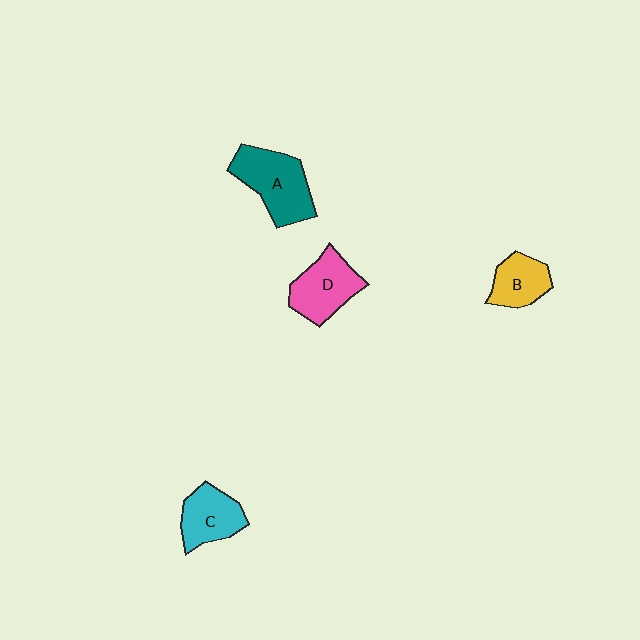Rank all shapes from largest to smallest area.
From largest to smallest: A (teal), D (pink), C (cyan), B (yellow).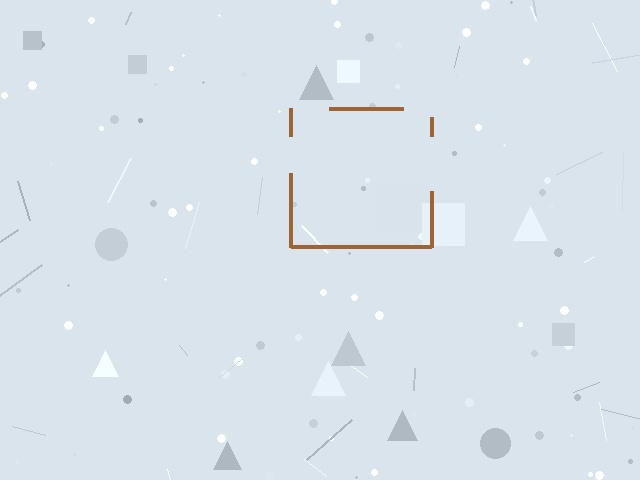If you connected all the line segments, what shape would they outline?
They would outline a square.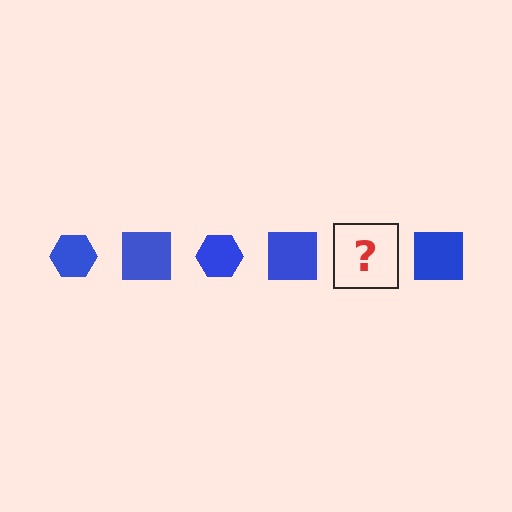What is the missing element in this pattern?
The missing element is a blue hexagon.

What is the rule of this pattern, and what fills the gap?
The rule is that the pattern cycles through hexagon, square shapes in blue. The gap should be filled with a blue hexagon.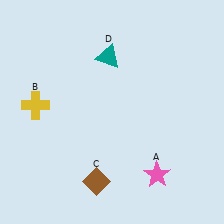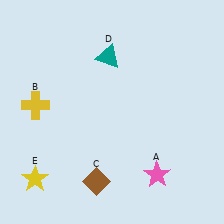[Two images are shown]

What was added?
A yellow star (E) was added in Image 2.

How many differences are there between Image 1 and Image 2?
There is 1 difference between the two images.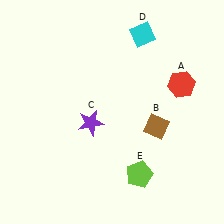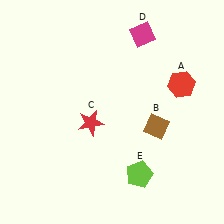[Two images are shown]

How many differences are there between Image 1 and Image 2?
There are 2 differences between the two images.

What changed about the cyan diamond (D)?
In Image 1, D is cyan. In Image 2, it changed to magenta.